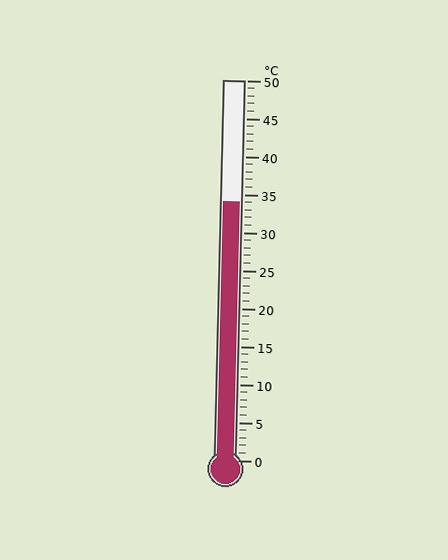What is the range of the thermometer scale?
The thermometer scale ranges from 0°C to 50°C.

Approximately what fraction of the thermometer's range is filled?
The thermometer is filled to approximately 70% of its range.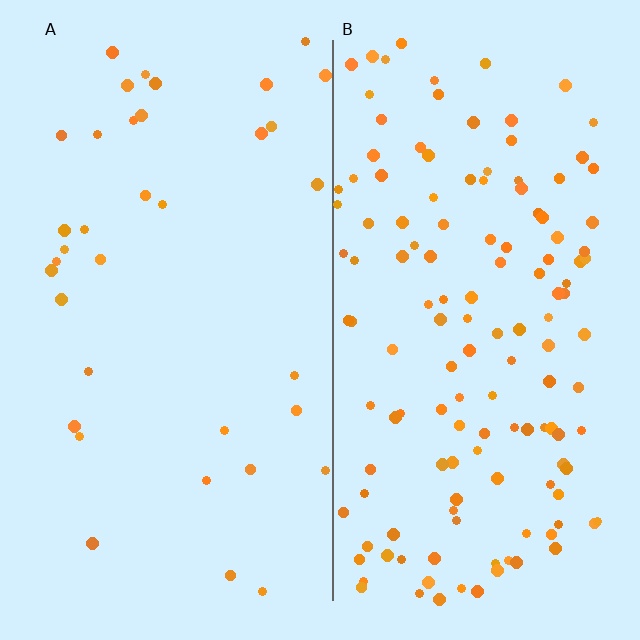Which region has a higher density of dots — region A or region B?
B (the right).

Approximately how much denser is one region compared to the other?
Approximately 3.8× — region B over region A.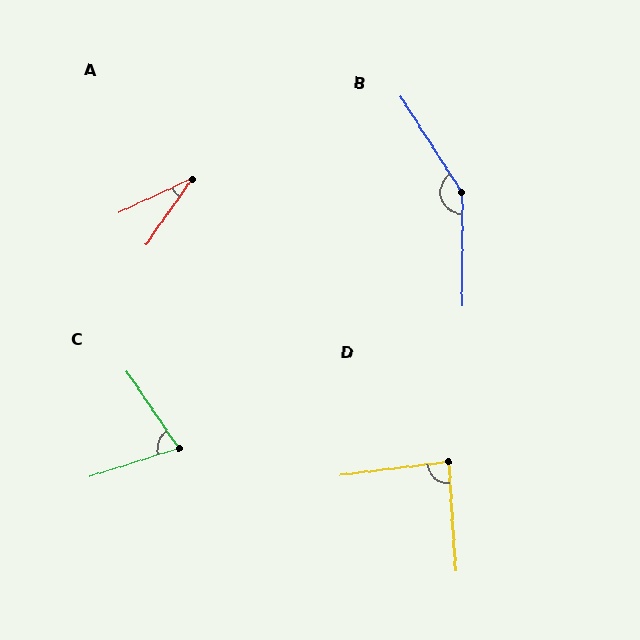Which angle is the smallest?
A, at approximately 29 degrees.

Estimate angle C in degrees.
Approximately 74 degrees.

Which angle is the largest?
B, at approximately 148 degrees.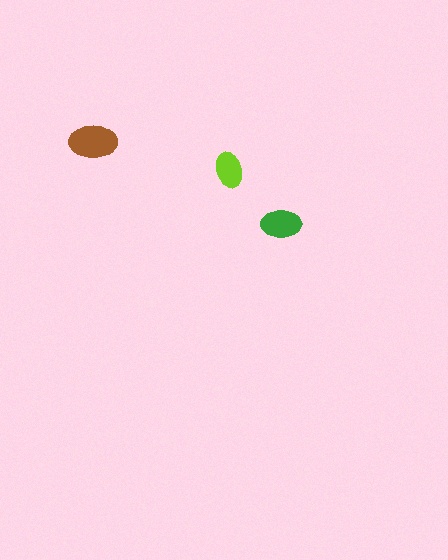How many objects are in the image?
There are 3 objects in the image.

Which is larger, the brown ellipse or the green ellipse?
The brown one.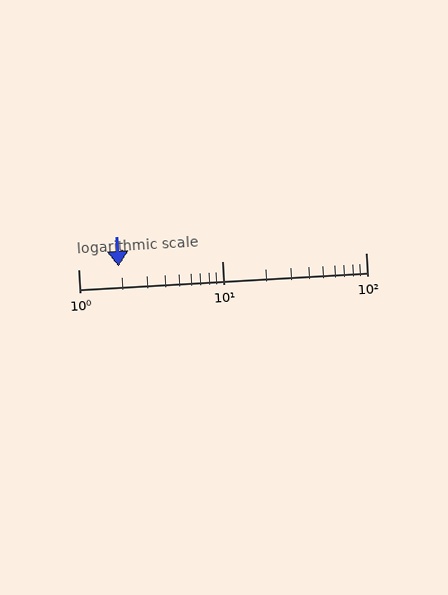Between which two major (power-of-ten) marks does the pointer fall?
The pointer is between 1 and 10.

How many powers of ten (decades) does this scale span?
The scale spans 2 decades, from 1 to 100.